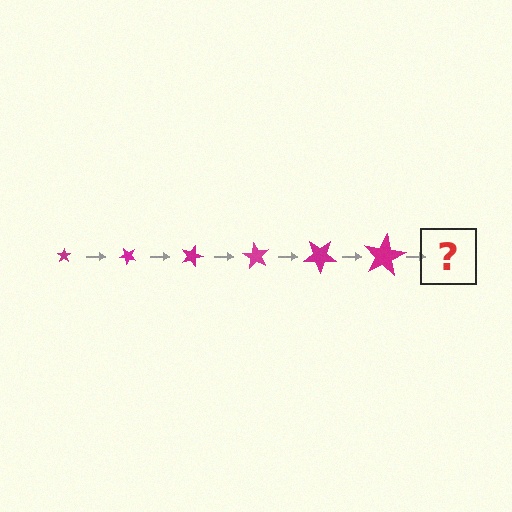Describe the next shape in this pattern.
It should be a star, larger than the previous one and rotated 270 degrees from the start.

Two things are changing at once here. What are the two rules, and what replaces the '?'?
The two rules are that the star grows larger each step and it rotates 45 degrees each step. The '?' should be a star, larger than the previous one and rotated 270 degrees from the start.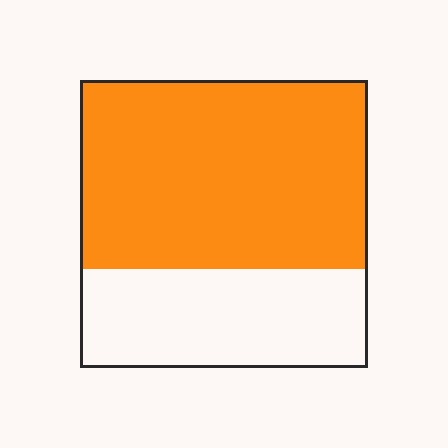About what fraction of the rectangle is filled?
About two thirds (2/3).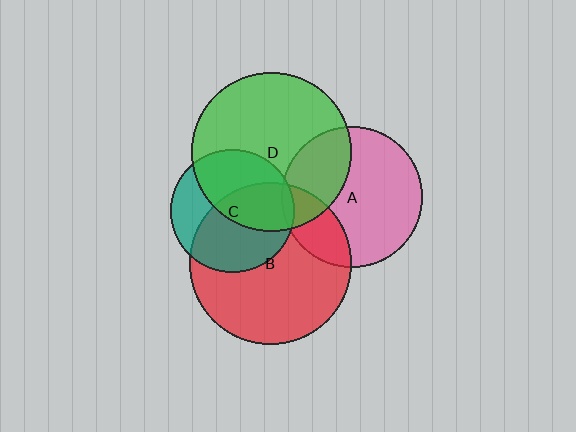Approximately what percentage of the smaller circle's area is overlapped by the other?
Approximately 5%.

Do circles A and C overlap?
Yes.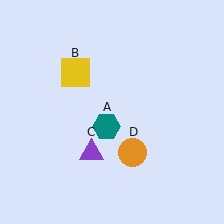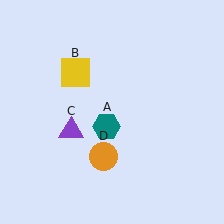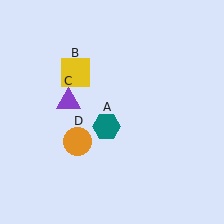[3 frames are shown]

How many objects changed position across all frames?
2 objects changed position: purple triangle (object C), orange circle (object D).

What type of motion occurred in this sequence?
The purple triangle (object C), orange circle (object D) rotated clockwise around the center of the scene.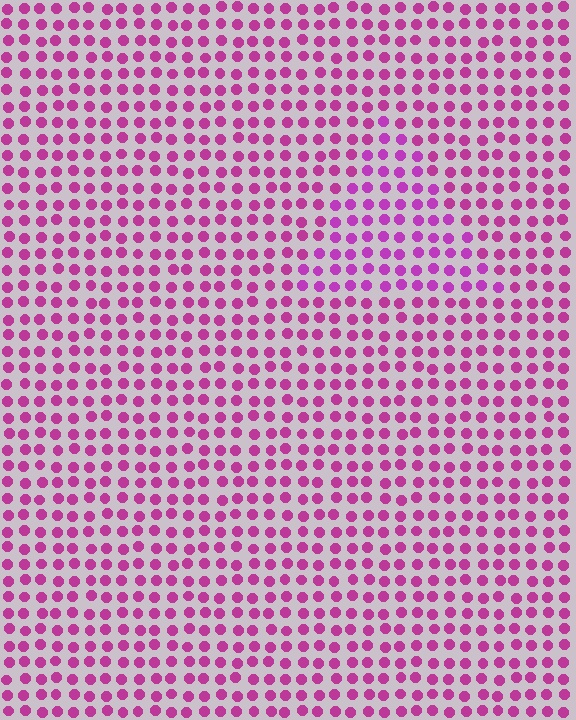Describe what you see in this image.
The image is filled with small magenta elements in a uniform arrangement. A triangle-shaped region is visible where the elements are tinted to a slightly different hue, forming a subtle color boundary.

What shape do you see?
I see a triangle.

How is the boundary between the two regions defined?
The boundary is defined purely by a slight shift in hue (about 16 degrees). Spacing, size, and orientation are identical on both sides.